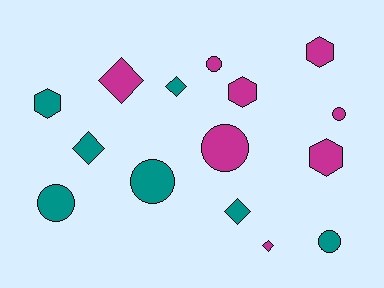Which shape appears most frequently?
Circle, with 6 objects.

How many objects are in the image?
There are 15 objects.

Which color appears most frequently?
Magenta, with 8 objects.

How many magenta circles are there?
There are 3 magenta circles.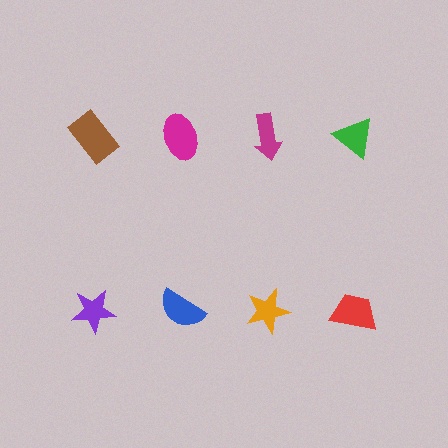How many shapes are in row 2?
4 shapes.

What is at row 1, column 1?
A brown rectangle.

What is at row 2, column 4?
A red trapezoid.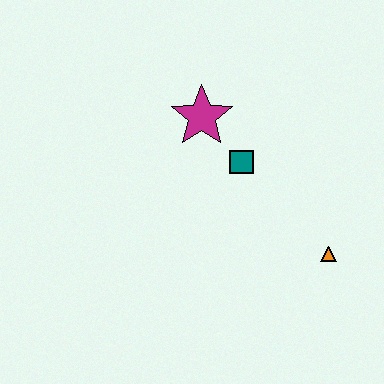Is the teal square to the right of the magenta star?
Yes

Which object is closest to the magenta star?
The teal square is closest to the magenta star.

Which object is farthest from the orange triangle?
The magenta star is farthest from the orange triangle.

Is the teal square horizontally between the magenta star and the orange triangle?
Yes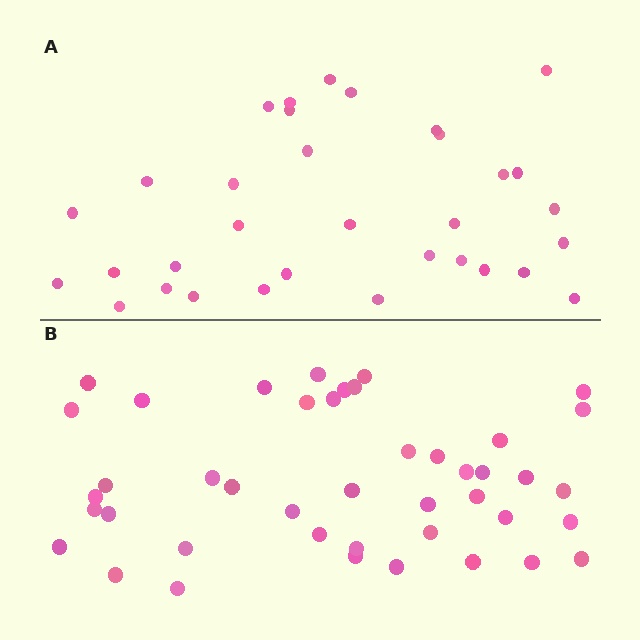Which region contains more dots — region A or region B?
Region B (the bottom region) has more dots.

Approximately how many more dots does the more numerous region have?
Region B has roughly 10 or so more dots than region A.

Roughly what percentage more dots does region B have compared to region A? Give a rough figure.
About 30% more.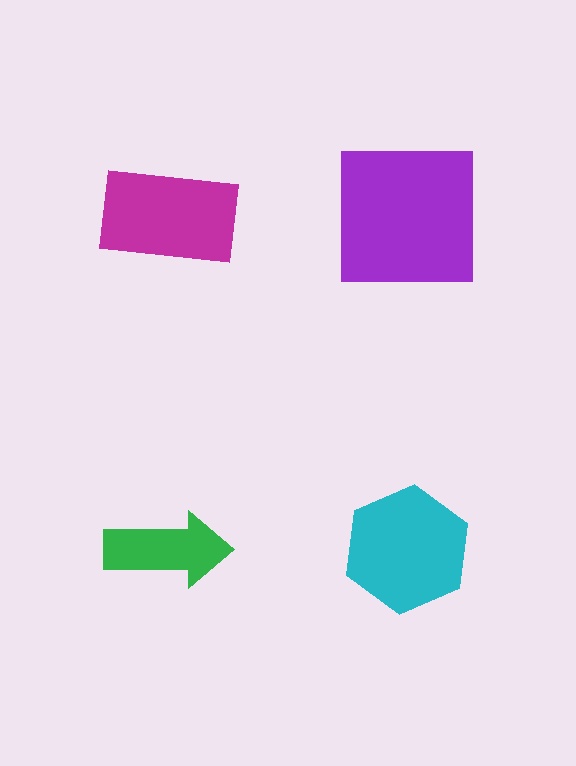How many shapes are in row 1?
2 shapes.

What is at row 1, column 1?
A magenta rectangle.